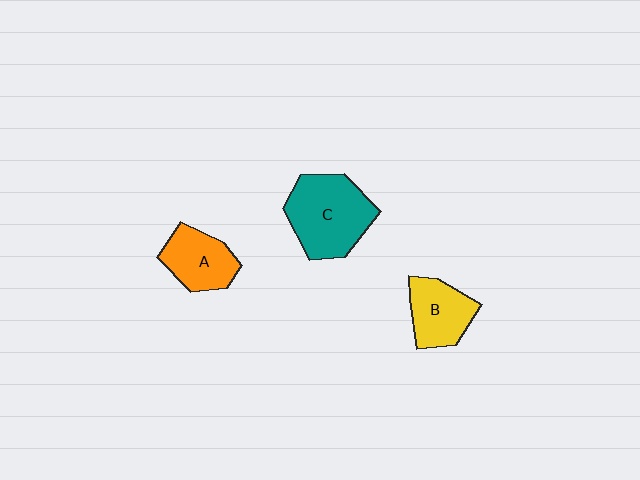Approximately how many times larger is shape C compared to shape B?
Approximately 1.5 times.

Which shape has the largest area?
Shape C (teal).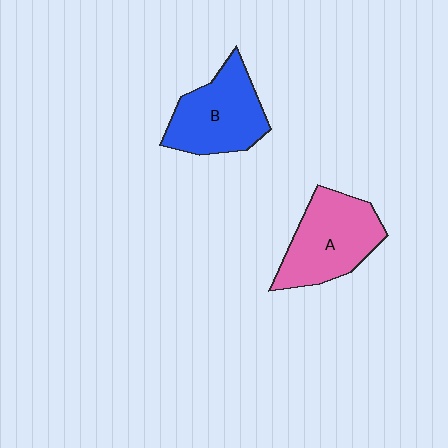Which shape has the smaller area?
Shape B (blue).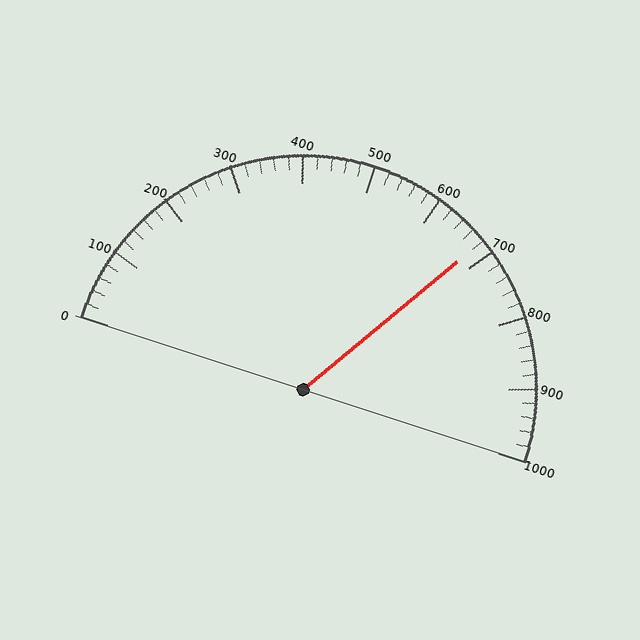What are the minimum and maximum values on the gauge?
The gauge ranges from 0 to 1000.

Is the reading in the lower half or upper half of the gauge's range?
The reading is in the upper half of the range (0 to 1000).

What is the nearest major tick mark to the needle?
The nearest major tick mark is 700.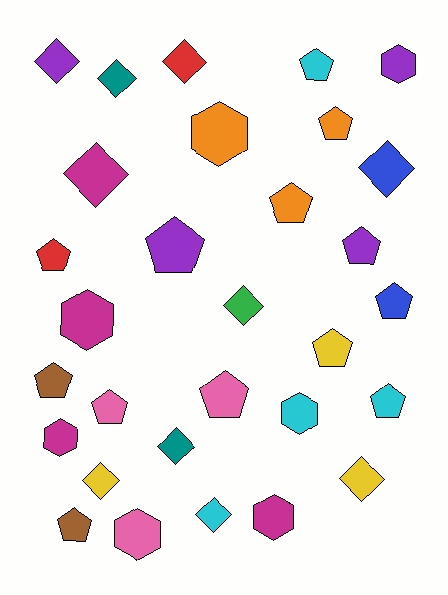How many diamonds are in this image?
There are 10 diamonds.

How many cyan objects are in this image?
There are 4 cyan objects.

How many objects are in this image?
There are 30 objects.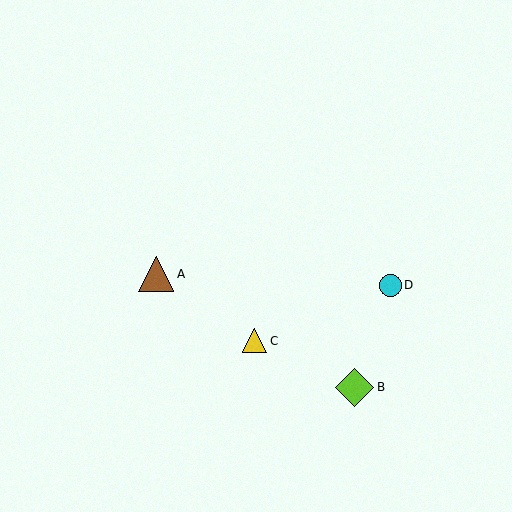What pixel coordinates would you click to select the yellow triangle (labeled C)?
Click at (255, 341) to select the yellow triangle C.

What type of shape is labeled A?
Shape A is a brown triangle.